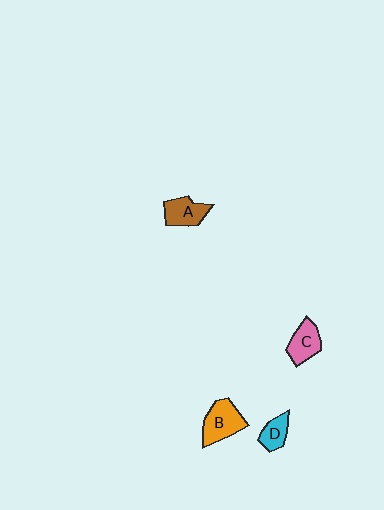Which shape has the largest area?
Shape B (orange).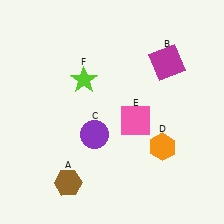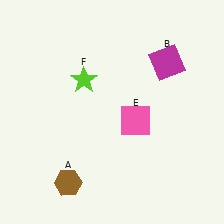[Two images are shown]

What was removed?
The orange hexagon (D), the purple circle (C) were removed in Image 2.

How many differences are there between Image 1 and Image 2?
There are 2 differences between the two images.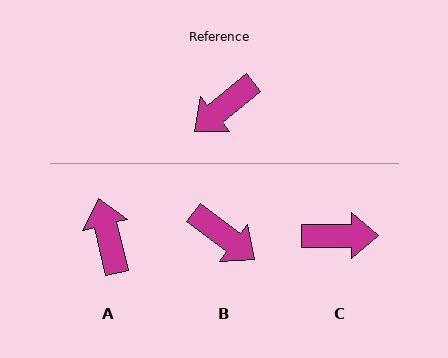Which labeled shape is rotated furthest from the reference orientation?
C, about 141 degrees away.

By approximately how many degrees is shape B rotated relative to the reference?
Approximately 103 degrees counter-clockwise.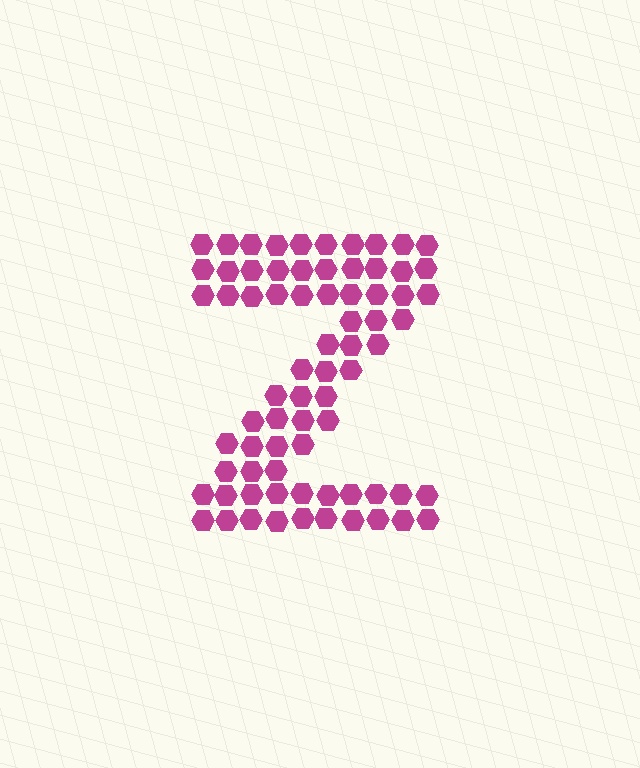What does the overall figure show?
The overall figure shows the letter Z.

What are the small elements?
The small elements are hexagons.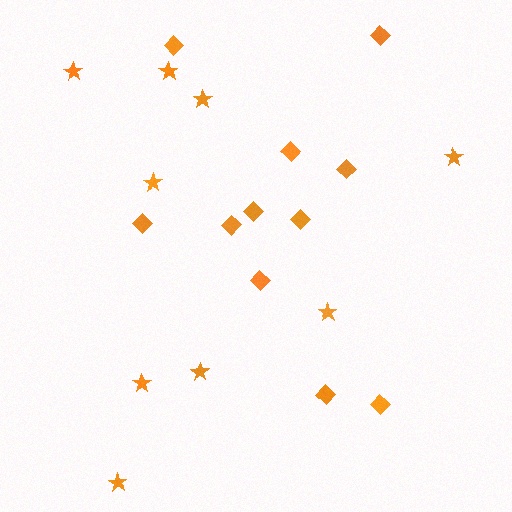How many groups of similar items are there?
There are 2 groups: one group of stars (9) and one group of diamonds (11).